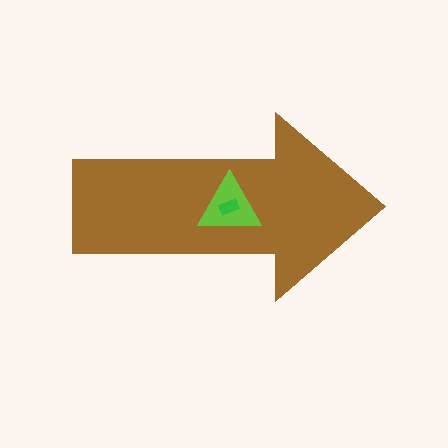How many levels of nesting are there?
3.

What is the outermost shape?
The brown arrow.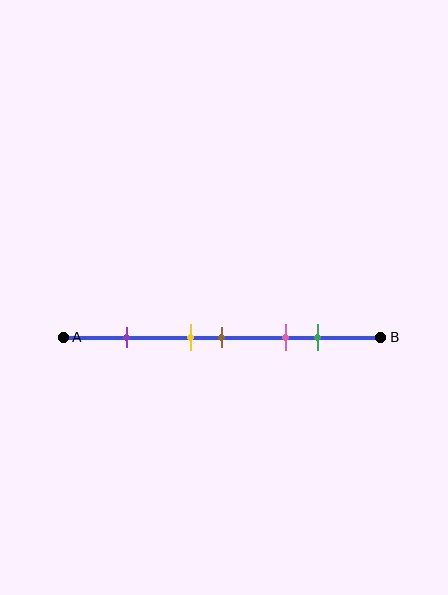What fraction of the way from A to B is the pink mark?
The pink mark is approximately 70% (0.7) of the way from A to B.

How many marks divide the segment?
There are 5 marks dividing the segment.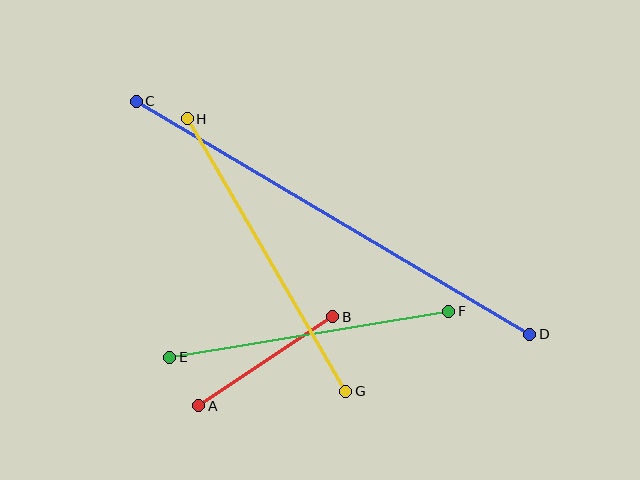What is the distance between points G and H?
The distance is approximately 315 pixels.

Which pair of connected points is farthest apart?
Points C and D are farthest apart.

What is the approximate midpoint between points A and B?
The midpoint is at approximately (266, 361) pixels.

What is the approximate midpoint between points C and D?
The midpoint is at approximately (333, 218) pixels.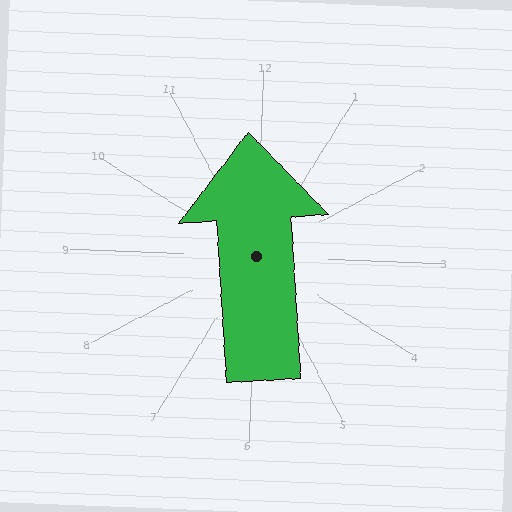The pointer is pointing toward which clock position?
Roughly 12 o'clock.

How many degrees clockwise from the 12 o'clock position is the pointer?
Approximately 354 degrees.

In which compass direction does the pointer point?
North.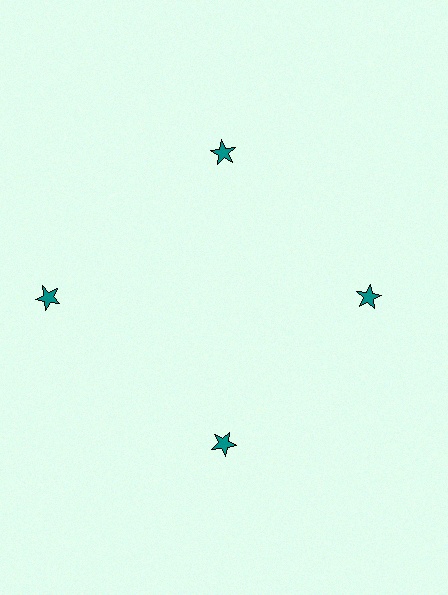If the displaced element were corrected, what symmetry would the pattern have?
It would have 4-fold rotational symmetry — the pattern would map onto itself every 90 degrees.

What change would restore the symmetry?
The symmetry would be restored by moving it inward, back onto the ring so that all 4 stars sit at equal angles and equal distance from the center.